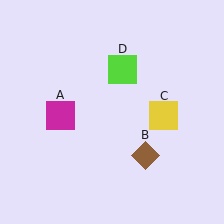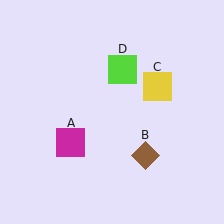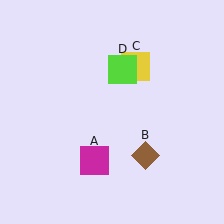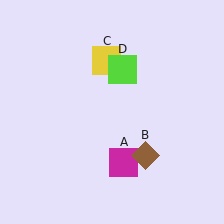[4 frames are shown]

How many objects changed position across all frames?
2 objects changed position: magenta square (object A), yellow square (object C).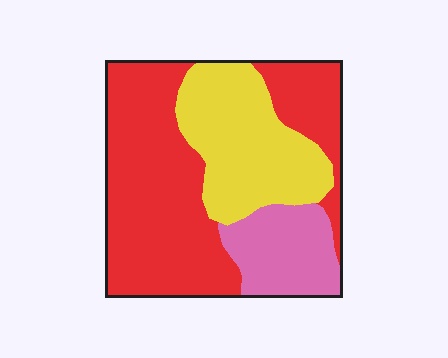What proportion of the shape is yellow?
Yellow covers around 30% of the shape.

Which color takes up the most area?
Red, at roughly 55%.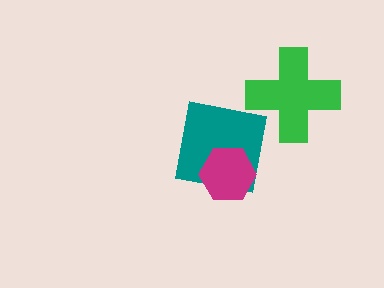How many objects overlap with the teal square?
1 object overlaps with the teal square.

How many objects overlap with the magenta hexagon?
1 object overlaps with the magenta hexagon.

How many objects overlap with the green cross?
0 objects overlap with the green cross.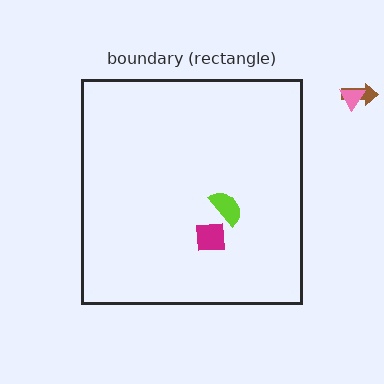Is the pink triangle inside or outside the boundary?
Outside.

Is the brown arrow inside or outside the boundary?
Outside.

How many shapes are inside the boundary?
2 inside, 2 outside.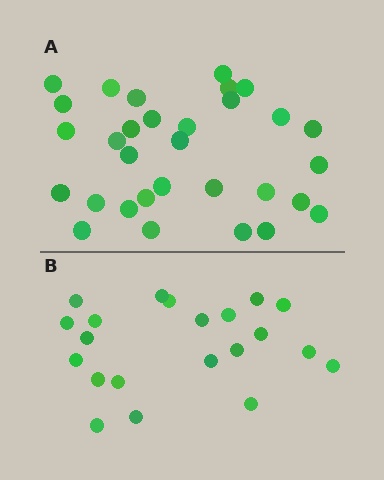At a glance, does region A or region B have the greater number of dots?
Region A (the top region) has more dots.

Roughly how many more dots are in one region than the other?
Region A has roughly 10 or so more dots than region B.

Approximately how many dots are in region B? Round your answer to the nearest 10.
About 20 dots. (The exact count is 21, which rounds to 20.)